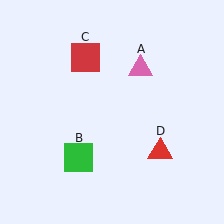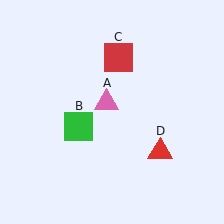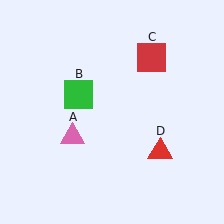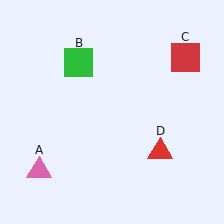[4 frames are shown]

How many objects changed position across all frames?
3 objects changed position: pink triangle (object A), green square (object B), red square (object C).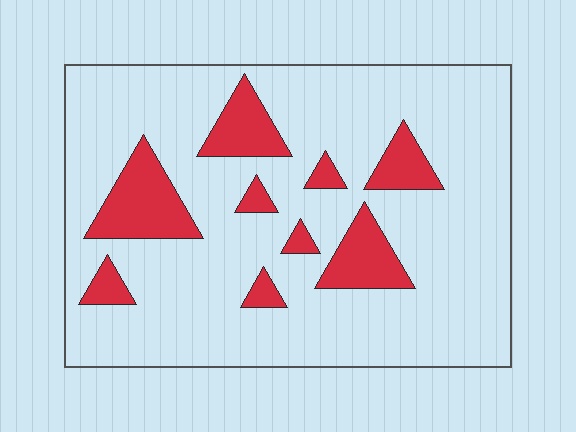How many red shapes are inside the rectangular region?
9.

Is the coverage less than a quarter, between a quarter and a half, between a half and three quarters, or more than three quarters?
Less than a quarter.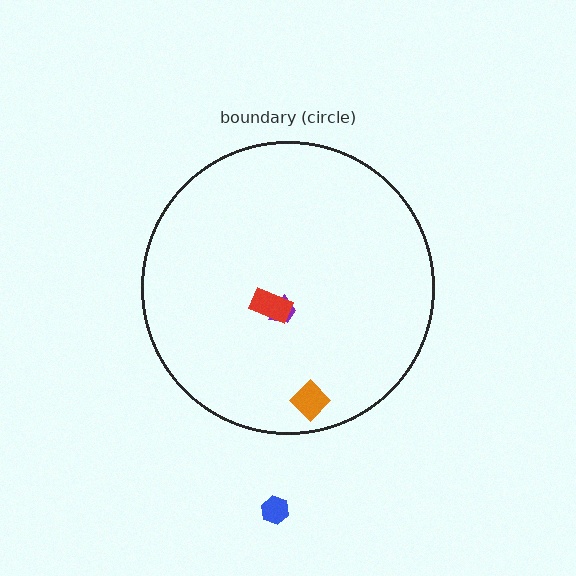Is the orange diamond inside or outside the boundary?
Inside.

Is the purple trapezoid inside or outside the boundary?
Inside.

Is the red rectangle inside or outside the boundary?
Inside.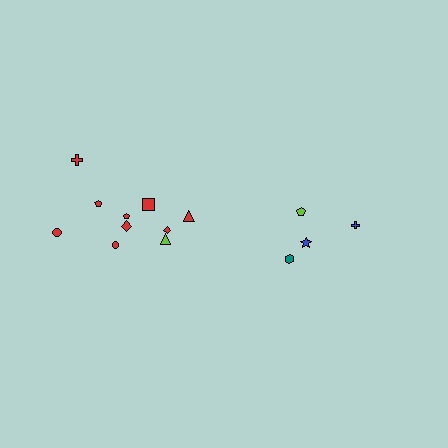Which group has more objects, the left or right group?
The left group.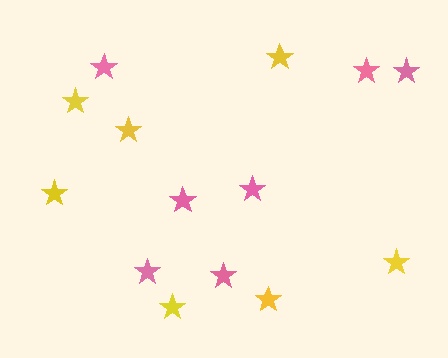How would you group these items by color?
There are 2 groups: one group of yellow stars (7) and one group of pink stars (7).